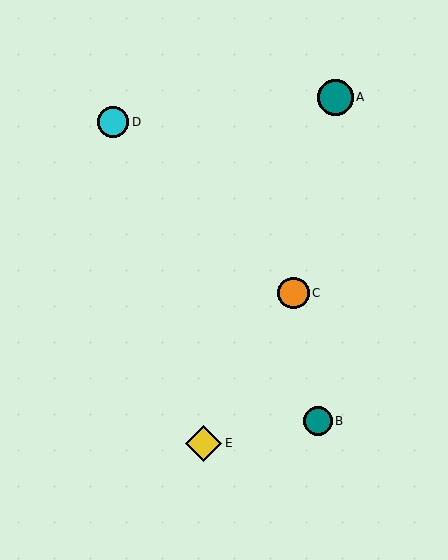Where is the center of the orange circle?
The center of the orange circle is at (294, 293).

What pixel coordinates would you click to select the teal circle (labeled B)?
Click at (318, 421) to select the teal circle B.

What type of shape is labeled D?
Shape D is a cyan circle.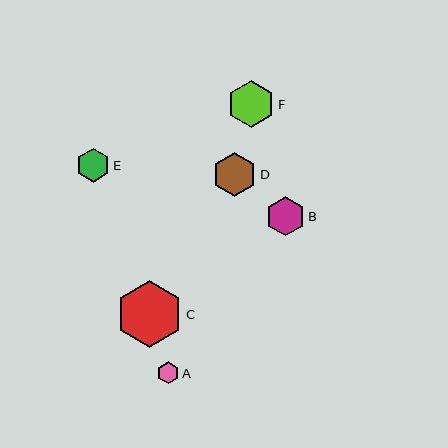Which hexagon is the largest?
Hexagon C is the largest with a size of approximately 67 pixels.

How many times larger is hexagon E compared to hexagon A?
Hexagon E is approximately 1.5 times the size of hexagon A.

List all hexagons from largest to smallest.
From largest to smallest: C, F, D, B, E, A.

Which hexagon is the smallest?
Hexagon A is the smallest with a size of approximately 22 pixels.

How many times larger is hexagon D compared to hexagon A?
Hexagon D is approximately 2.0 times the size of hexagon A.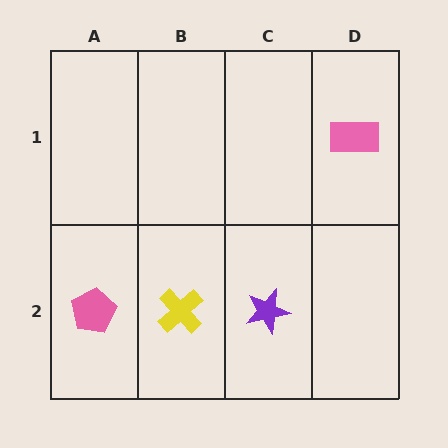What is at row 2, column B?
A yellow cross.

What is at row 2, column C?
A purple star.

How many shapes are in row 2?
3 shapes.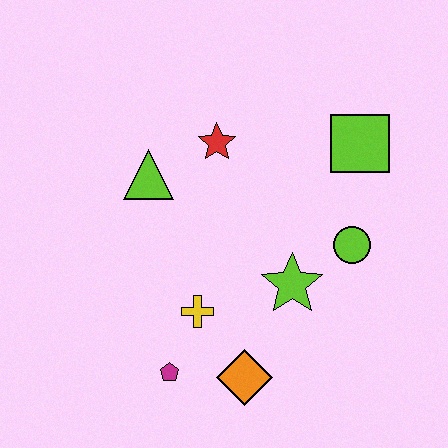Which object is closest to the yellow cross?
The magenta pentagon is closest to the yellow cross.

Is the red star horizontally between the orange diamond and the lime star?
No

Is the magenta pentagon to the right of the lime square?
No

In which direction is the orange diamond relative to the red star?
The orange diamond is below the red star.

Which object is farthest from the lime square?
The magenta pentagon is farthest from the lime square.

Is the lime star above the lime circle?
No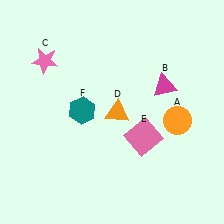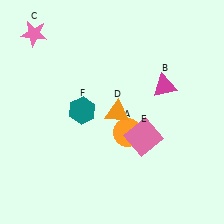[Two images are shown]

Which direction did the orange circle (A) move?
The orange circle (A) moved left.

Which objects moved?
The objects that moved are: the orange circle (A), the pink star (C).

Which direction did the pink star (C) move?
The pink star (C) moved up.